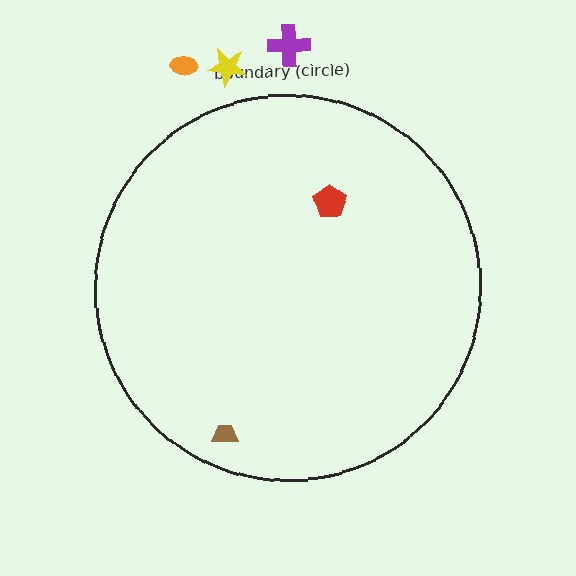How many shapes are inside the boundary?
2 inside, 3 outside.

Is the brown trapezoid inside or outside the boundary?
Inside.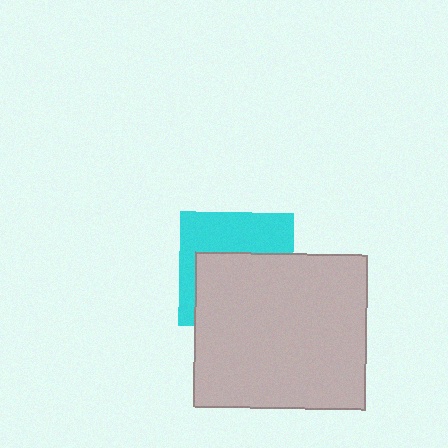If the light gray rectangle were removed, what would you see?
You would see the complete cyan square.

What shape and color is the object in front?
The object in front is a light gray rectangle.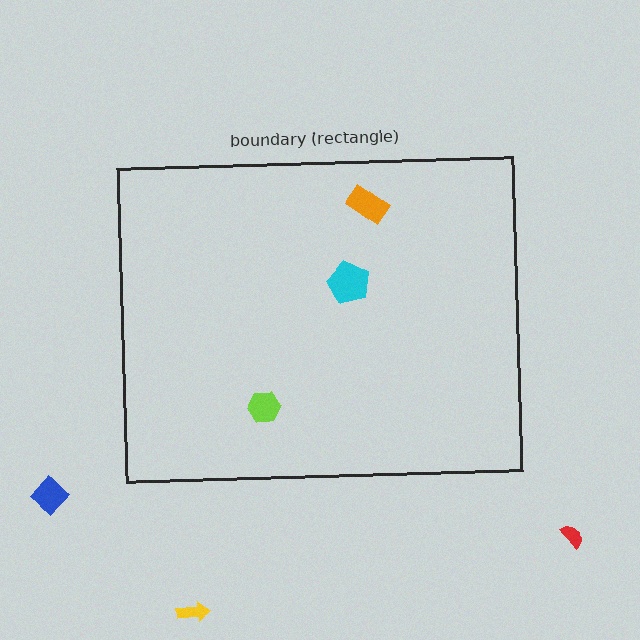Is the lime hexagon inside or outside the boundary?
Inside.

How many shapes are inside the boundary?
3 inside, 3 outside.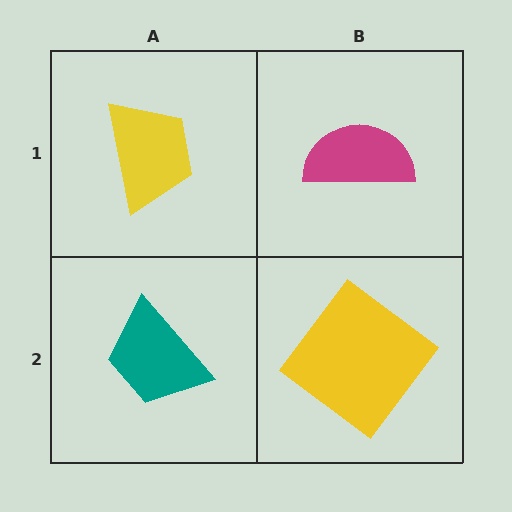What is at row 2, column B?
A yellow diamond.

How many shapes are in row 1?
2 shapes.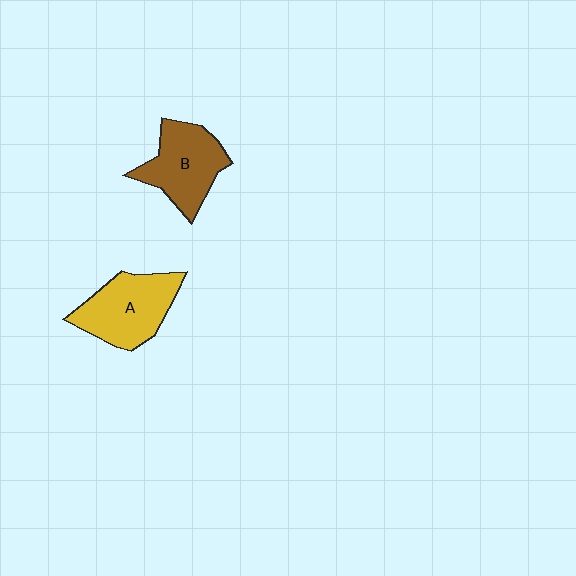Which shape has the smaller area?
Shape B (brown).